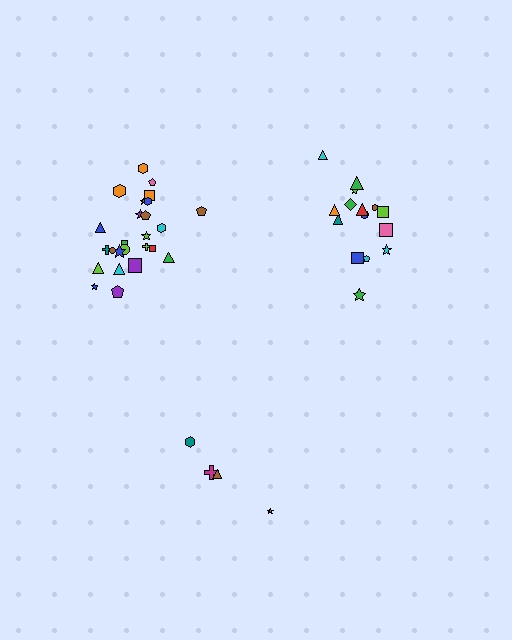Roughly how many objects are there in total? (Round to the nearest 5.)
Roughly 45 objects in total.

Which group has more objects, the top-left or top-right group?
The top-left group.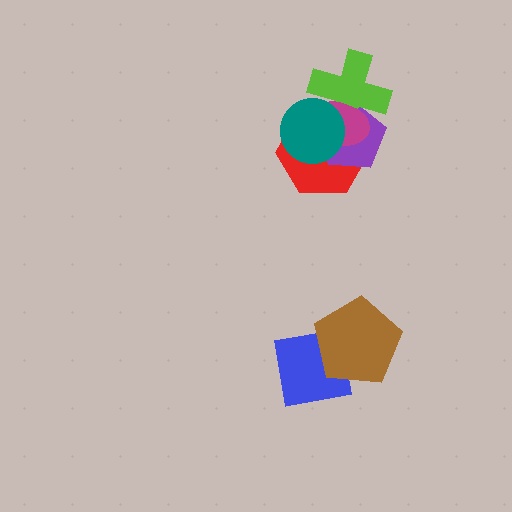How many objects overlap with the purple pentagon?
4 objects overlap with the purple pentagon.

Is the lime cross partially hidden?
Yes, it is partially covered by another shape.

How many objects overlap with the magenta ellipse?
4 objects overlap with the magenta ellipse.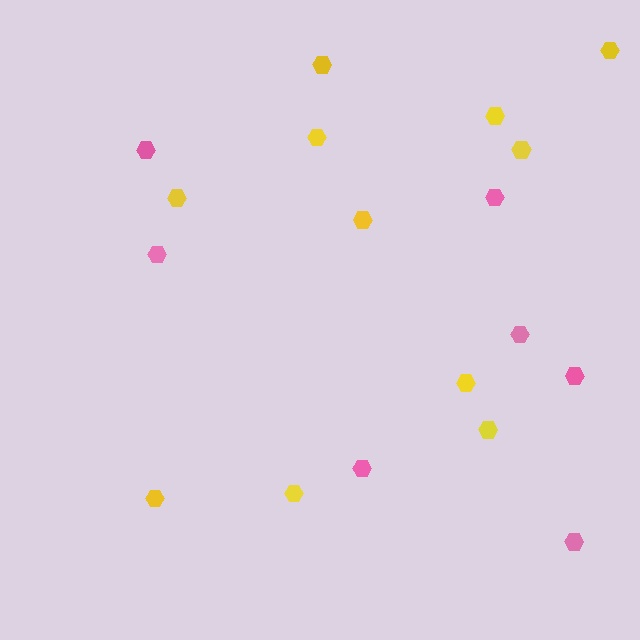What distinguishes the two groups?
There are 2 groups: one group of pink hexagons (7) and one group of yellow hexagons (11).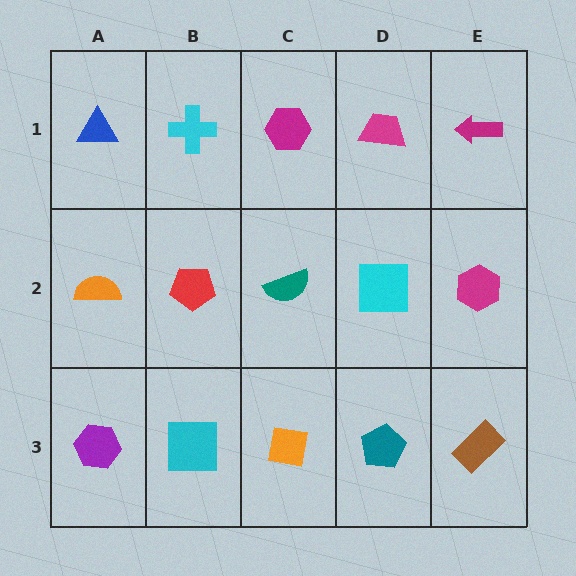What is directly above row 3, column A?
An orange semicircle.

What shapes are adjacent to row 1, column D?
A cyan square (row 2, column D), a magenta hexagon (row 1, column C), a magenta arrow (row 1, column E).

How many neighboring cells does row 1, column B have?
3.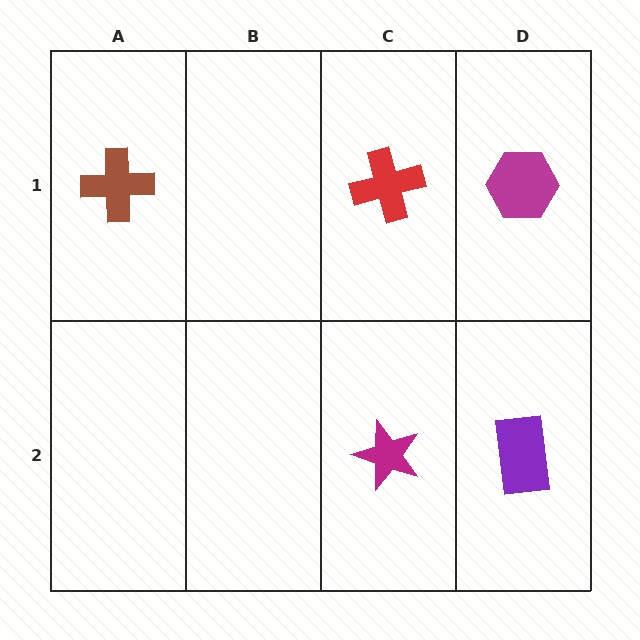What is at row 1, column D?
A magenta hexagon.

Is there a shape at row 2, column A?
No, that cell is empty.